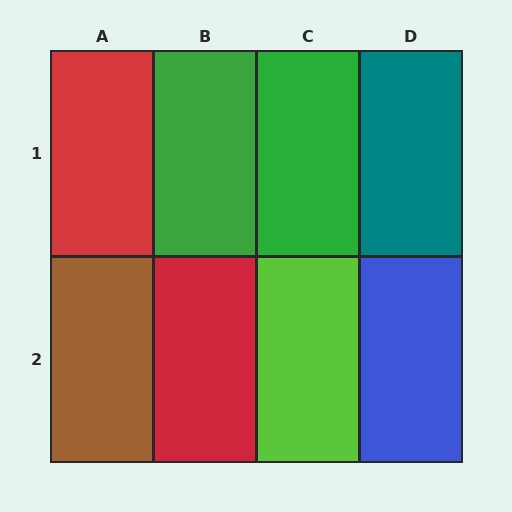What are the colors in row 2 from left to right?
Brown, red, lime, blue.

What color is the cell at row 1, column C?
Green.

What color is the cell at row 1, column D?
Teal.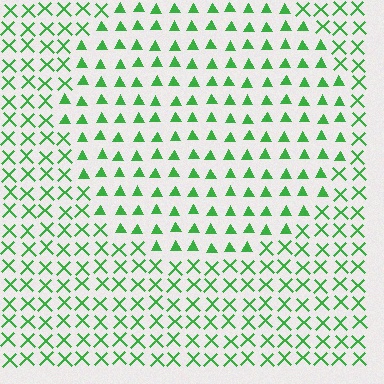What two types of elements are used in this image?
The image uses triangles inside the circle region and X marks outside it.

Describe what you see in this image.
The image is filled with small green elements arranged in a uniform grid. A circle-shaped region contains triangles, while the surrounding area contains X marks. The boundary is defined purely by the change in element shape.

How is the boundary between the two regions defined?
The boundary is defined by a change in element shape: triangles inside vs. X marks outside. All elements share the same color and spacing.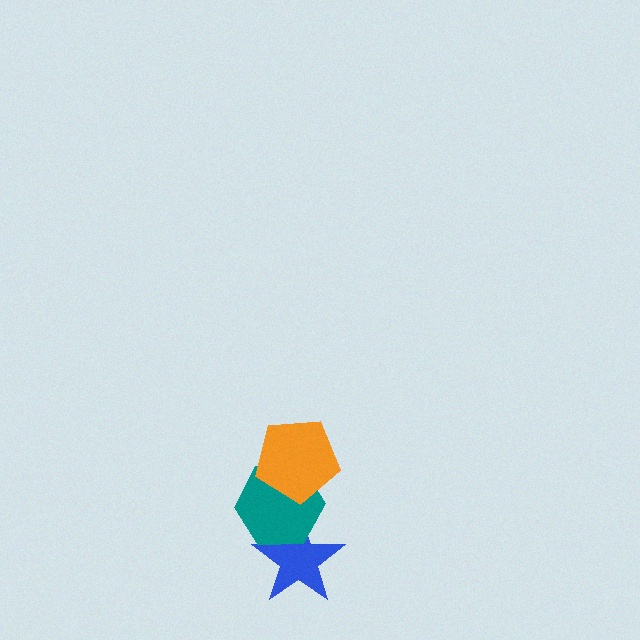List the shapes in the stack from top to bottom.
From top to bottom: the orange pentagon, the teal hexagon, the blue star.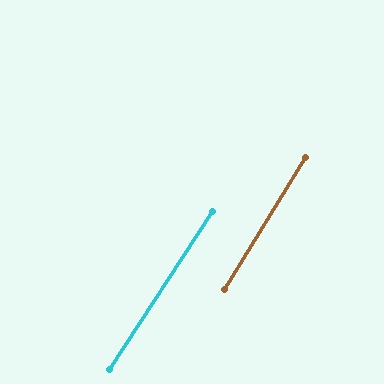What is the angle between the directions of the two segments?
Approximately 2 degrees.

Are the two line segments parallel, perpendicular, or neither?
Parallel — their directions differ by only 1.9°.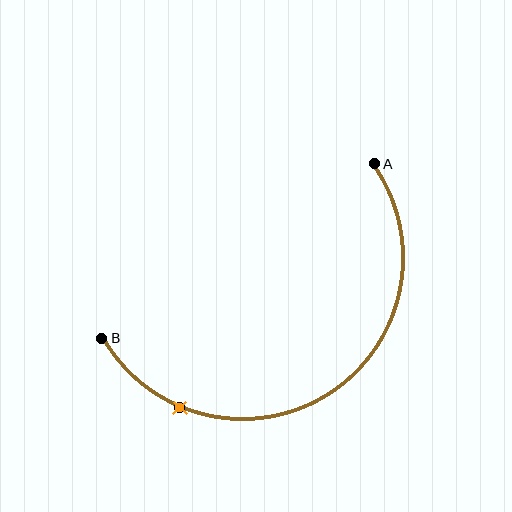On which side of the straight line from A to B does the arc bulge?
The arc bulges below the straight line connecting A and B.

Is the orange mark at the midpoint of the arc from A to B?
No. The orange mark lies on the arc but is closer to endpoint B. The arc midpoint would be at the point on the curve equidistant along the arc from both A and B.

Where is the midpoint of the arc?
The arc midpoint is the point on the curve farthest from the straight line joining A and B. It sits below that line.